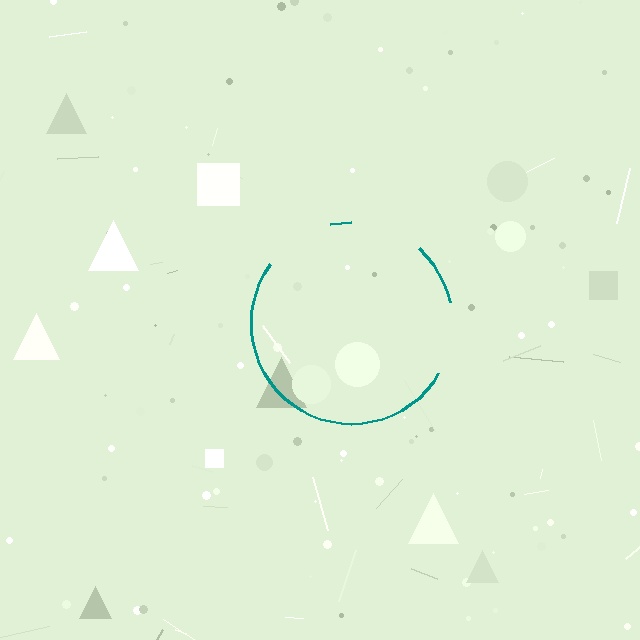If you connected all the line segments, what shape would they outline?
They would outline a circle.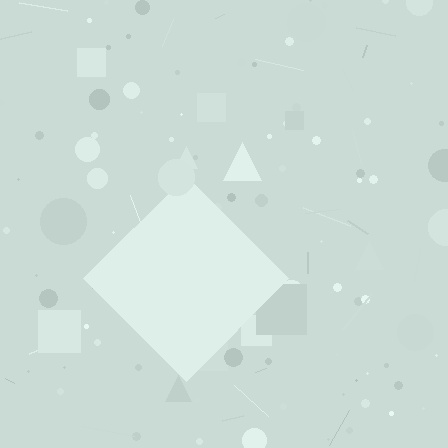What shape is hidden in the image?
A diamond is hidden in the image.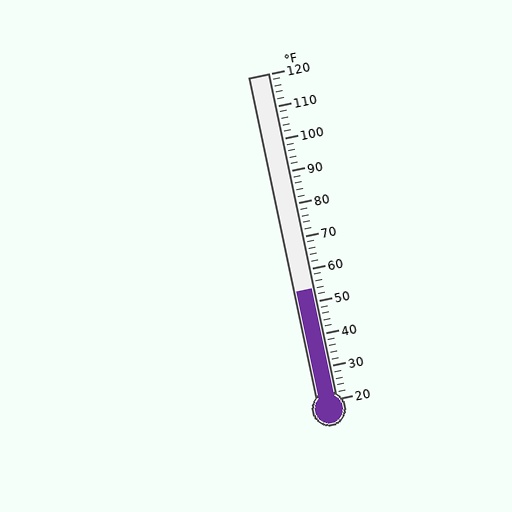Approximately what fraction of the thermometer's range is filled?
The thermometer is filled to approximately 35% of its range.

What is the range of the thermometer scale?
The thermometer scale ranges from 20°F to 120°F.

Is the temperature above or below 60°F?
The temperature is below 60°F.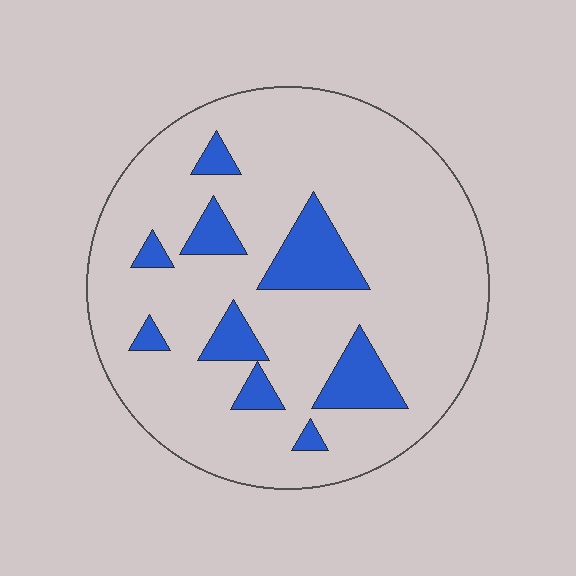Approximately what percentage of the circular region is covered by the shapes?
Approximately 15%.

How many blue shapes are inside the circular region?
9.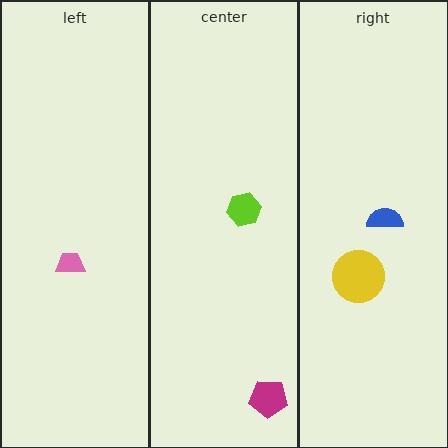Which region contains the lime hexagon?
The center region.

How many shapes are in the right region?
2.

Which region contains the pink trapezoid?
The left region.